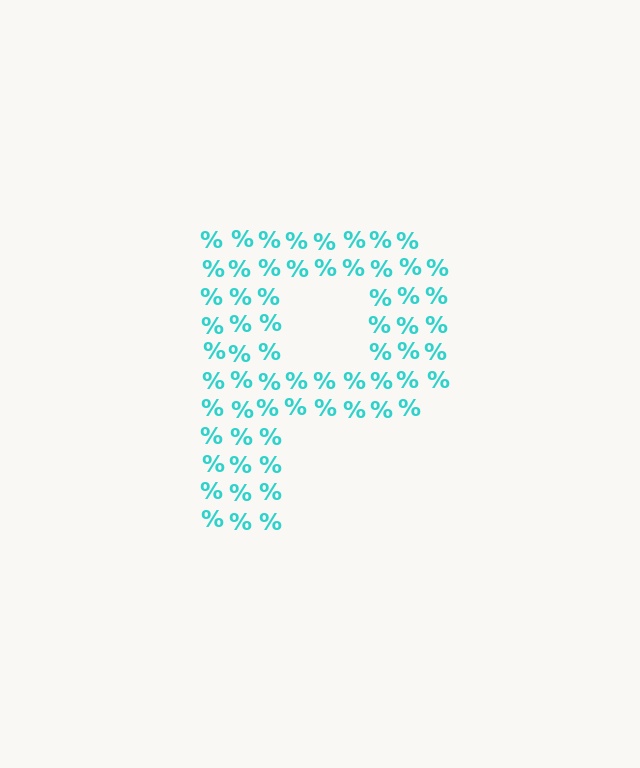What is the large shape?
The large shape is the letter P.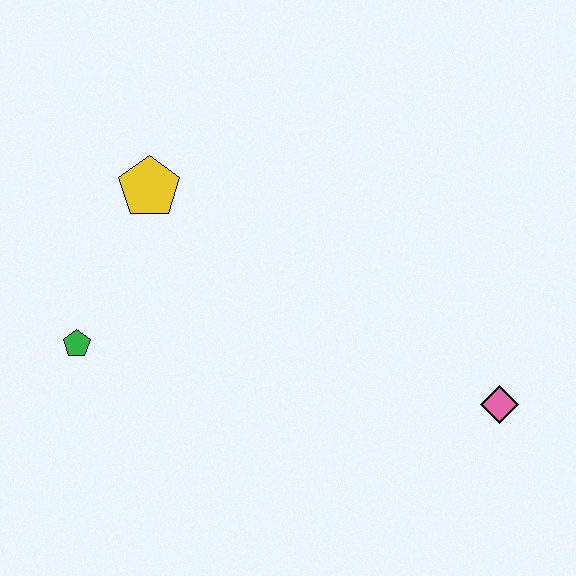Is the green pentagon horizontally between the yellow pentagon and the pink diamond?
No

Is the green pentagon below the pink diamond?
No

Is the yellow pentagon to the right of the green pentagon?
Yes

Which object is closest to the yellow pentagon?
The green pentagon is closest to the yellow pentagon.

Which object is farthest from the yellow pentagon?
The pink diamond is farthest from the yellow pentagon.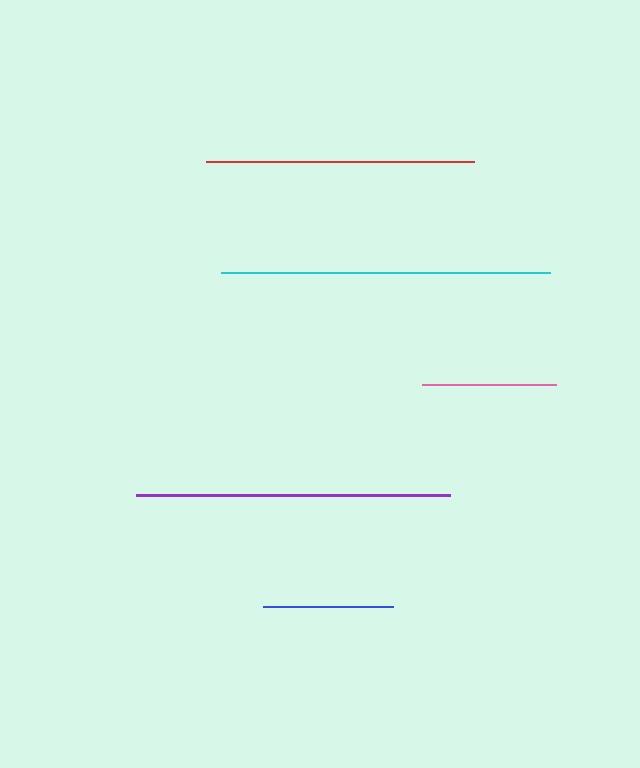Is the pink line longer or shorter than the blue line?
The pink line is longer than the blue line.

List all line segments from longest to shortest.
From longest to shortest: cyan, purple, red, pink, blue.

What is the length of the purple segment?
The purple segment is approximately 314 pixels long.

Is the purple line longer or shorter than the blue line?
The purple line is longer than the blue line.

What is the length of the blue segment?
The blue segment is approximately 130 pixels long.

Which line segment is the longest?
The cyan line is the longest at approximately 329 pixels.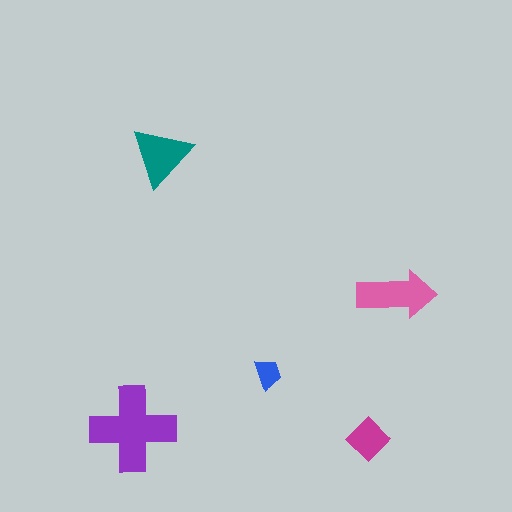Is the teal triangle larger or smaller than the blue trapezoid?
Larger.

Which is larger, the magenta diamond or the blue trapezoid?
The magenta diamond.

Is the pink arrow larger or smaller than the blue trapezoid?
Larger.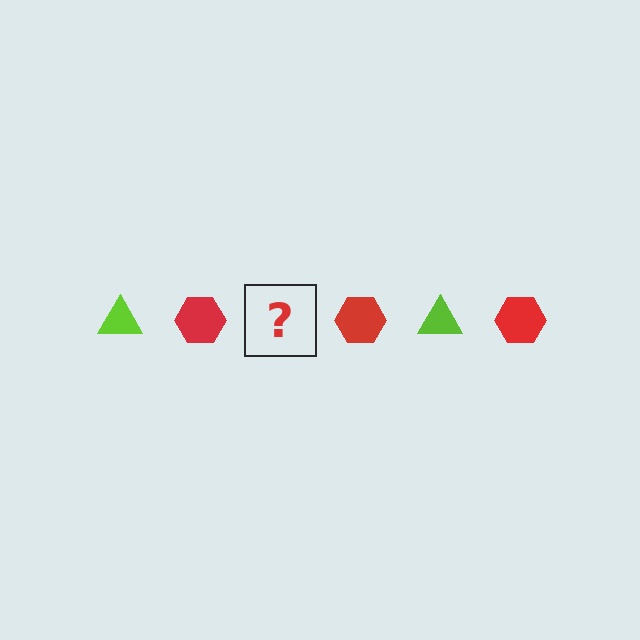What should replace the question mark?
The question mark should be replaced with a lime triangle.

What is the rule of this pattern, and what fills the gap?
The rule is that the pattern alternates between lime triangle and red hexagon. The gap should be filled with a lime triangle.